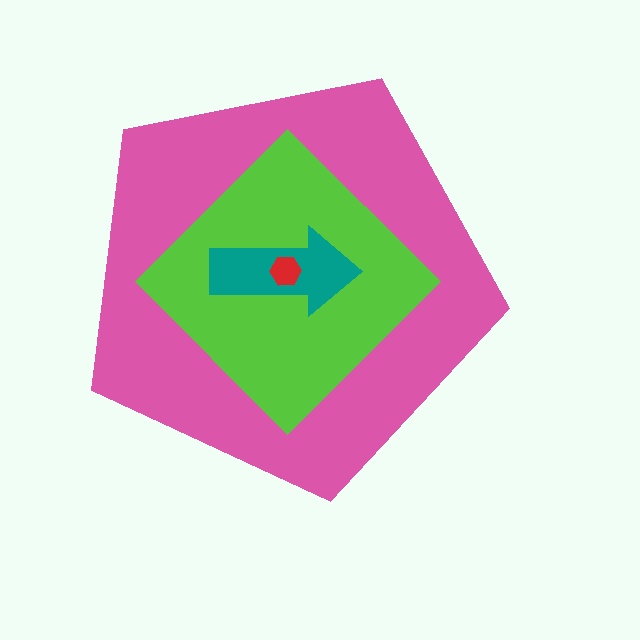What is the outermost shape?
The pink pentagon.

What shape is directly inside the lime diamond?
The teal arrow.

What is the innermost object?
The red hexagon.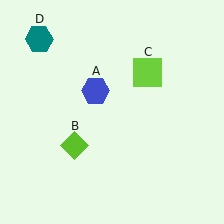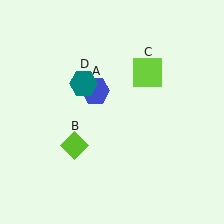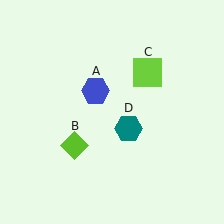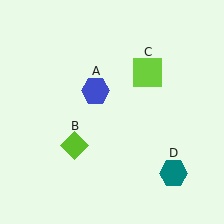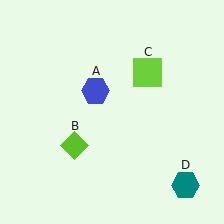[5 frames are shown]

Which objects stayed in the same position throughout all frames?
Blue hexagon (object A) and lime diamond (object B) and lime square (object C) remained stationary.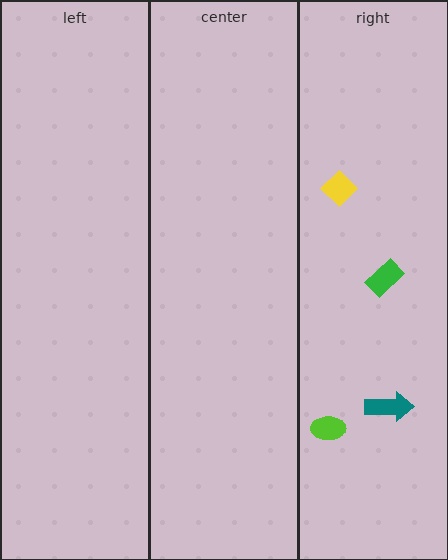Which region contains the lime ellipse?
The right region.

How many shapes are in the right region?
4.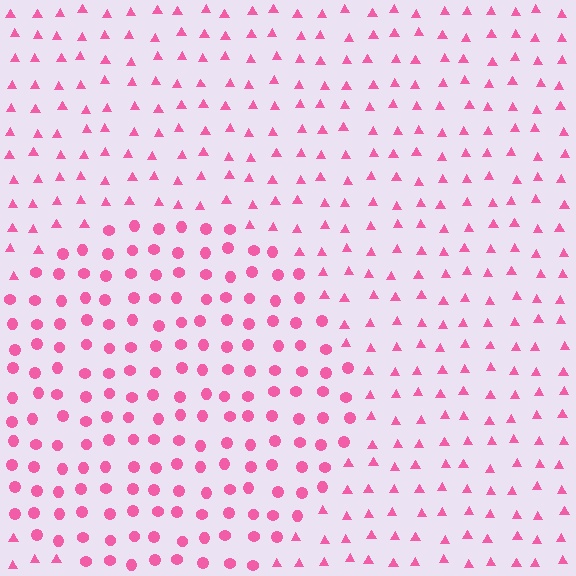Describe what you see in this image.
The image is filled with small pink elements arranged in a uniform grid. A circle-shaped region contains circles, while the surrounding area contains triangles. The boundary is defined purely by the change in element shape.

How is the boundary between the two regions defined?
The boundary is defined by a change in element shape: circles inside vs. triangles outside. All elements share the same color and spacing.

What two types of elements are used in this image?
The image uses circles inside the circle region and triangles outside it.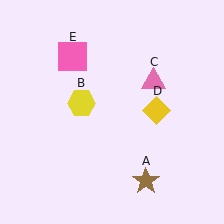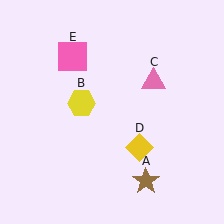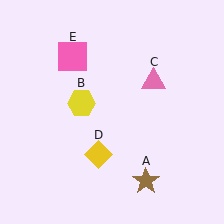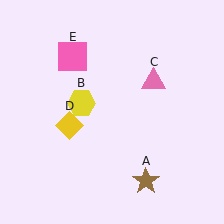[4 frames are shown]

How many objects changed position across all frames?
1 object changed position: yellow diamond (object D).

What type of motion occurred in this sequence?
The yellow diamond (object D) rotated clockwise around the center of the scene.